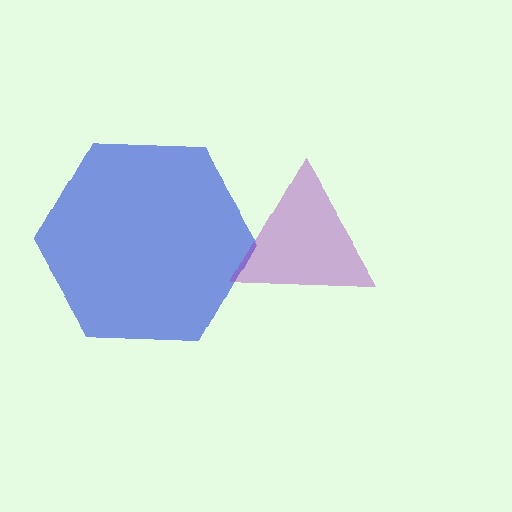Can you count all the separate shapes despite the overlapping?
Yes, there are 2 separate shapes.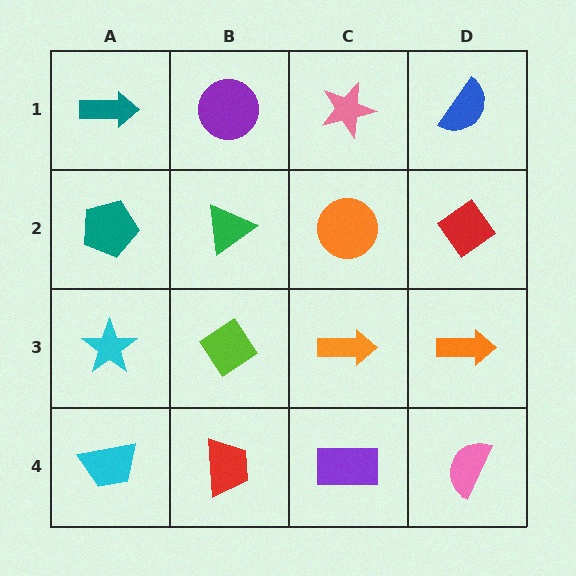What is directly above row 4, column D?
An orange arrow.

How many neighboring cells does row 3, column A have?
3.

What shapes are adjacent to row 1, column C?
An orange circle (row 2, column C), a purple circle (row 1, column B), a blue semicircle (row 1, column D).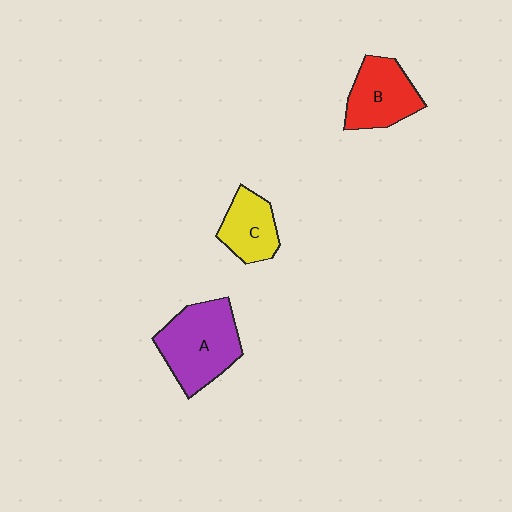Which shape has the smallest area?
Shape C (yellow).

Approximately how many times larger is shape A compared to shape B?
Approximately 1.3 times.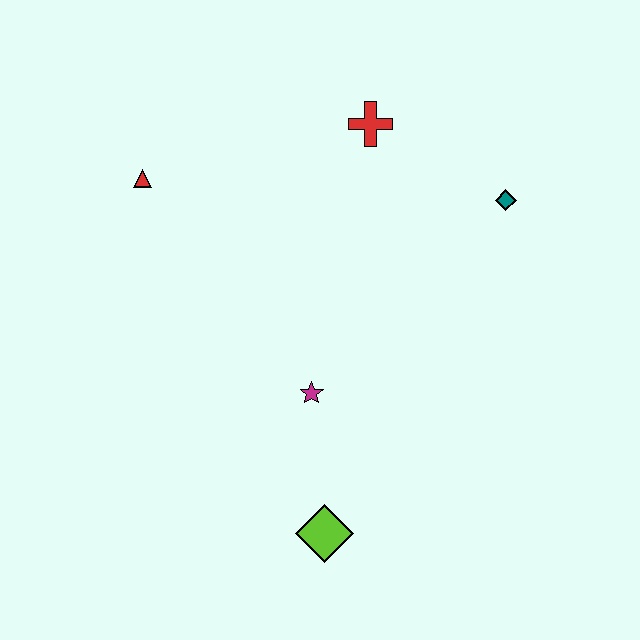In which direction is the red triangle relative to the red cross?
The red triangle is to the left of the red cross.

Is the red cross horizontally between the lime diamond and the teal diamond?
Yes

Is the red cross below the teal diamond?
No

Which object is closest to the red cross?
The teal diamond is closest to the red cross.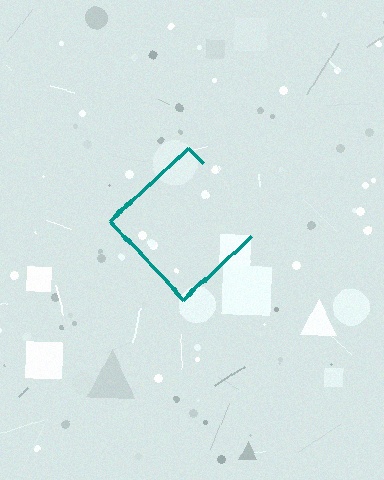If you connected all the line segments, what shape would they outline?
They would outline a diamond.